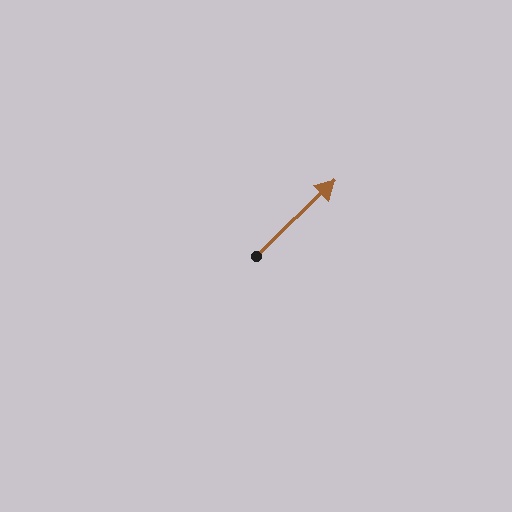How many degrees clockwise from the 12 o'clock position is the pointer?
Approximately 46 degrees.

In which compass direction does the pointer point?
Northeast.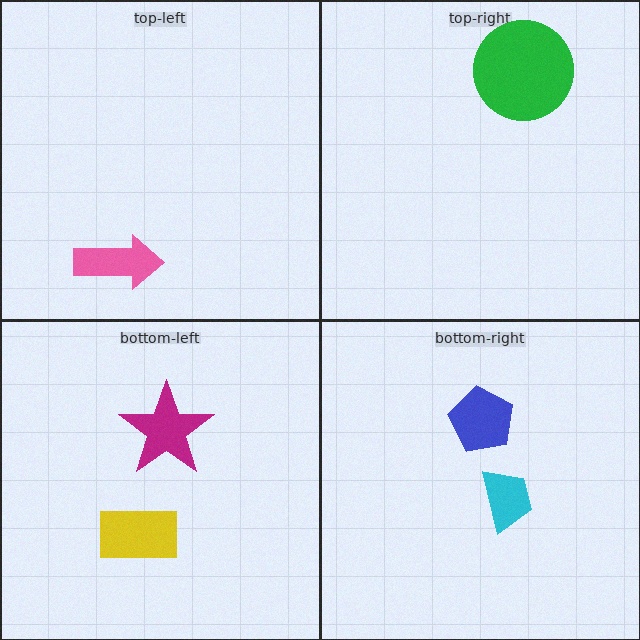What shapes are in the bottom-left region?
The yellow rectangle, the magenta star.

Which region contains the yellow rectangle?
The bottom-left region.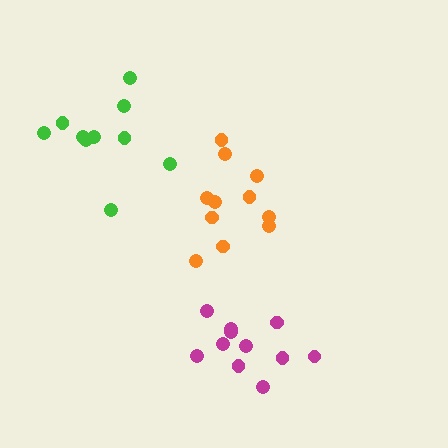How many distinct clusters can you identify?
There are 3 distinct clusters.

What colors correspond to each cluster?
The clusters are colored: orange, green, magenta.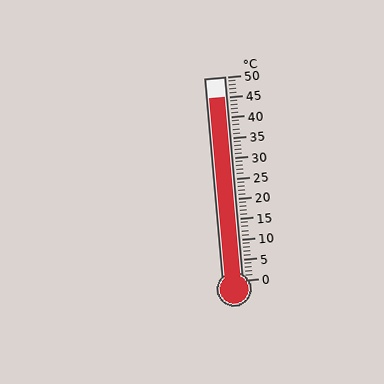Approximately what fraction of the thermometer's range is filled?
The thermometer is filled to approximately 90% of its range.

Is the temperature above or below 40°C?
The temperature is above 40°C.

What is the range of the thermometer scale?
The thermometer scale ranges from 0°C to 50°C.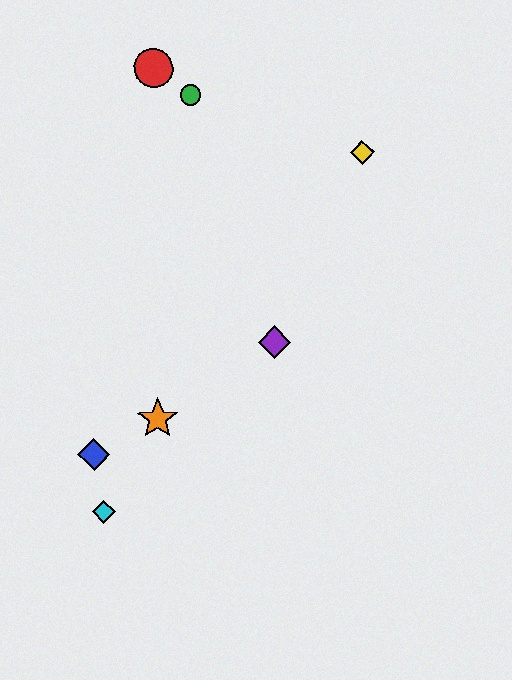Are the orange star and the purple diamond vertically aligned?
No, the orange star is at x≈158 and the purple diamond is at x≈274.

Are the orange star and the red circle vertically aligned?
Yes, both are at x≈158.